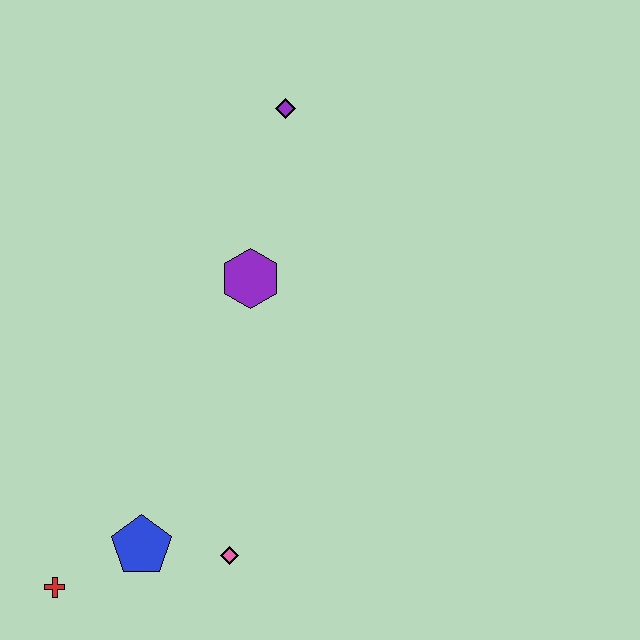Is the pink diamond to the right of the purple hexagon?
No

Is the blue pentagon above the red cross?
Yes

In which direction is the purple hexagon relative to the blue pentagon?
The purple hexagon is above the blue pentagon.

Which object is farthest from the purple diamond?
The red cross is farthest from the purple diamond.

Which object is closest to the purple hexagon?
The purple diamond is closest to the purple hexagon.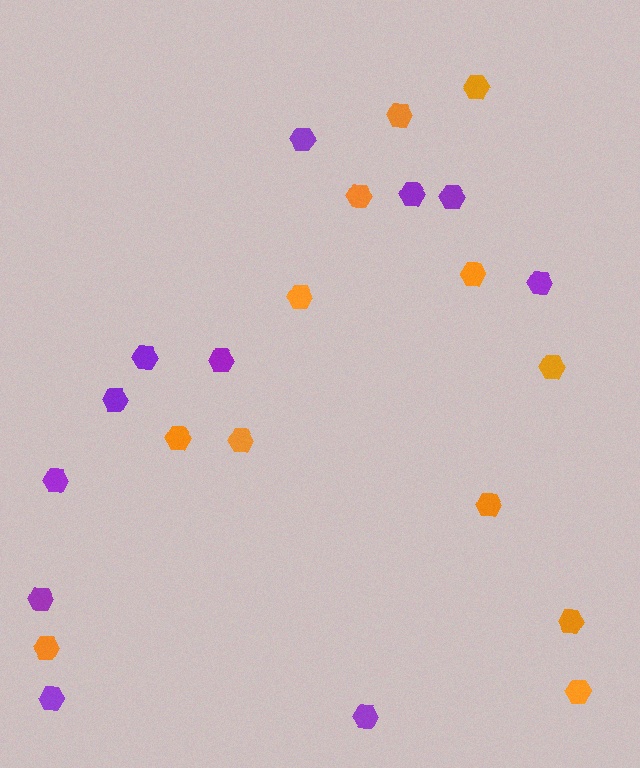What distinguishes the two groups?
There are 2 groups: one group of orange hexagons (12) and one group of purple hexagons (11).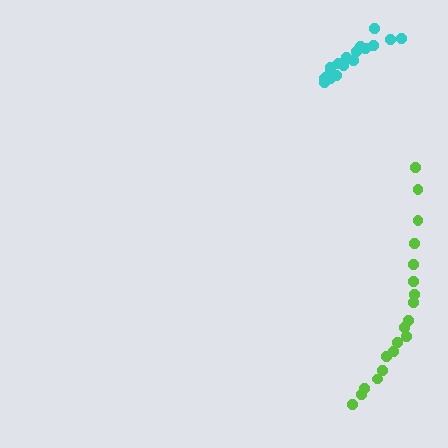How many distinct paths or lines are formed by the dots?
There are 2 distinct paths.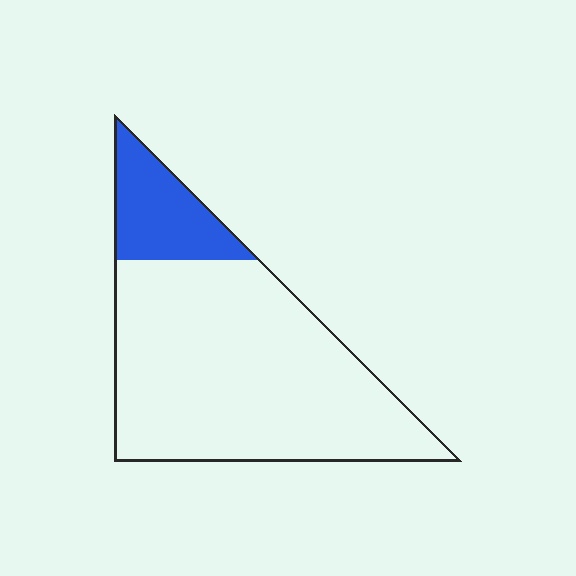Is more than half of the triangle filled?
No.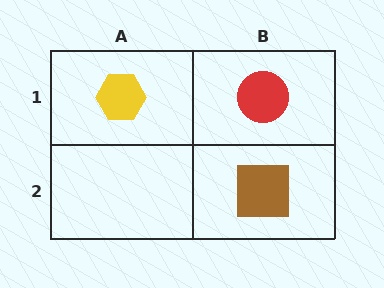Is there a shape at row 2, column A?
No, that cell is empty.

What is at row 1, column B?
A red circle.